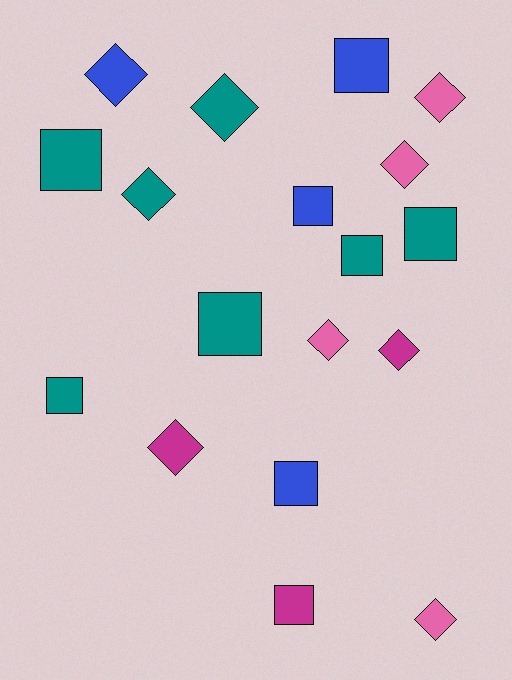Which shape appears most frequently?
Diamond, with 9 objects.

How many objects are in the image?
There are 18 objects.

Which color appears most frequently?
Teal, with 7 objects.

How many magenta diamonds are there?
There are 2 magenta diamonds.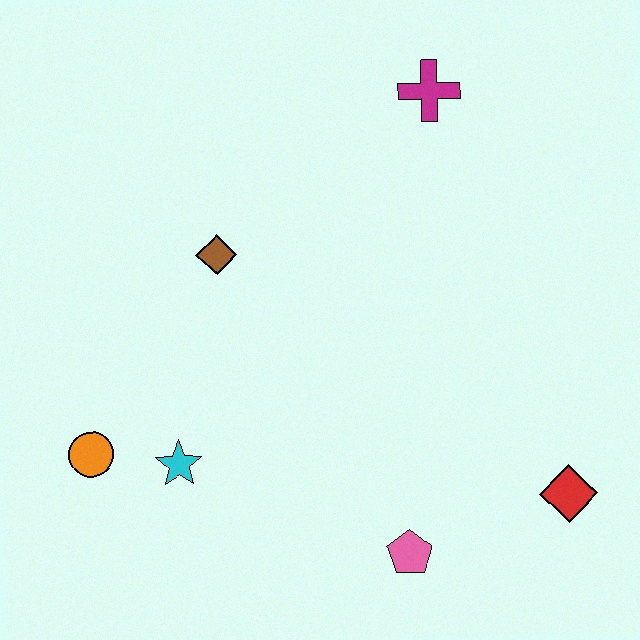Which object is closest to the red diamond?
The pink pentagon is closest to the red diamond.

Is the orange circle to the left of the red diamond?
Yes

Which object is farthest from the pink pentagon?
The magenta cross is farthest from the pink pentagon.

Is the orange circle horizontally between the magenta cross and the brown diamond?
No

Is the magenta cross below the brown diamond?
No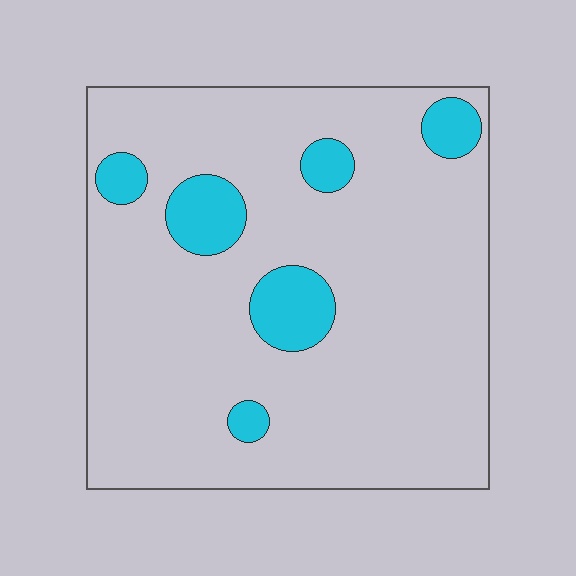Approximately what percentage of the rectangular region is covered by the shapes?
Approximately 10%.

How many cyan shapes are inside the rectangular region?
6.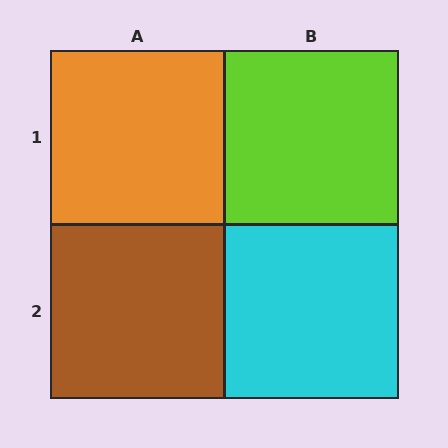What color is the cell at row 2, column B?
Cyan.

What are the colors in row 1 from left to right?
Orange, lime.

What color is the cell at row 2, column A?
Brown.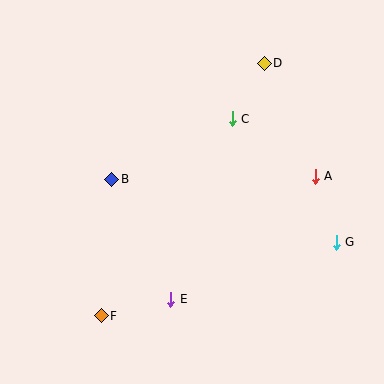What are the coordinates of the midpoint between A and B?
The midpoint between A and B is at (213, 178).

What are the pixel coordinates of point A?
Point A is at (315, 176).